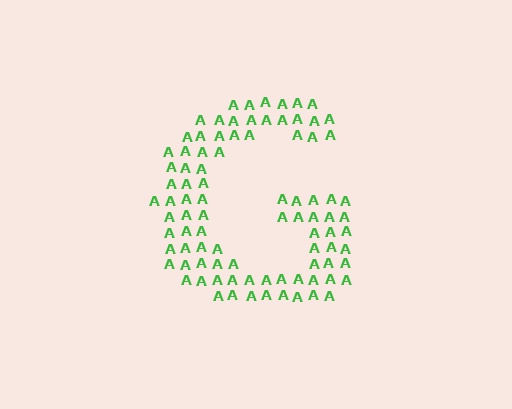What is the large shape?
The large shape is the letter G.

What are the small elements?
The small elements are letter A's.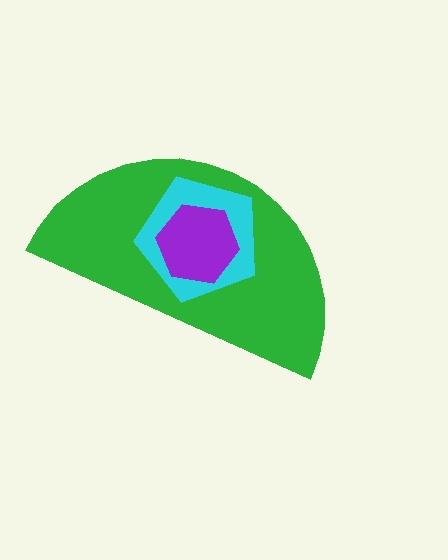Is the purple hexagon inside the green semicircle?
Yes.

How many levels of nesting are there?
3.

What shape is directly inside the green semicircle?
The cyan pentagon.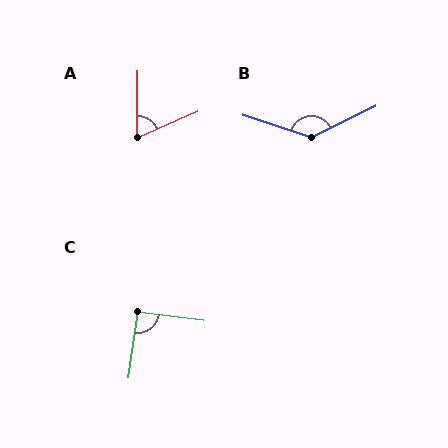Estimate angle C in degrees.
Approximately 90 degrees.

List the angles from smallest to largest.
A (66°), C (90°), B (136°).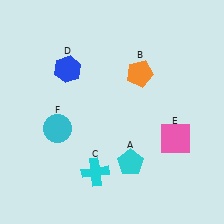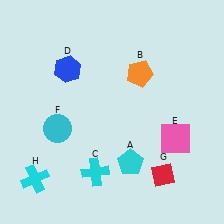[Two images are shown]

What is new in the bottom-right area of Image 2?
A red diamond (G) was added in the bottom-right area of Image 2.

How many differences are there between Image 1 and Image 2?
There are 2 differences between the two images.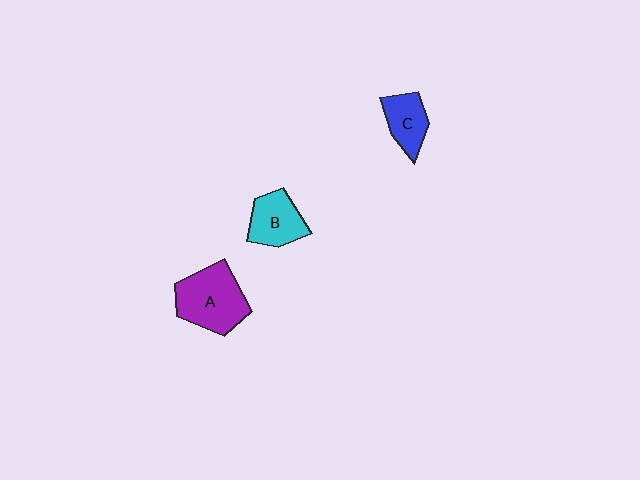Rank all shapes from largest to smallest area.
From largest to smallest: A (purple), B (cyan), C (blue).